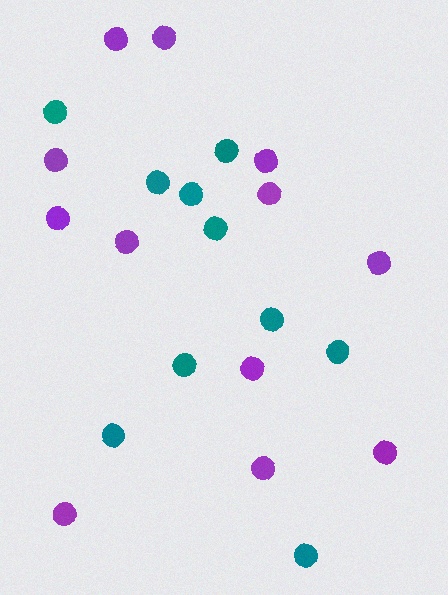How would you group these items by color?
There are 2 groups: one group of purple circles (12) and one group of teal circles (10).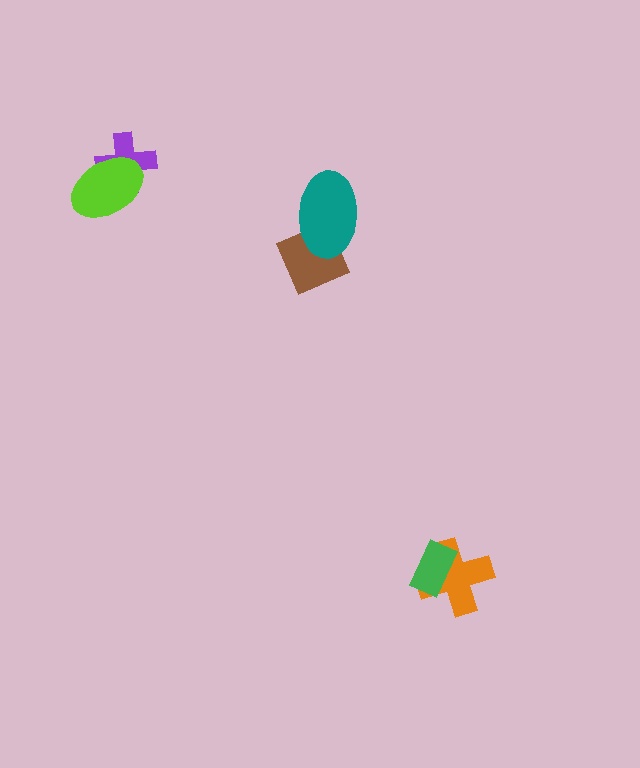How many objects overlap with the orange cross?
1 object overlaps with the orange cross.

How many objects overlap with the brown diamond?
1 object overlaps with the brown diamond.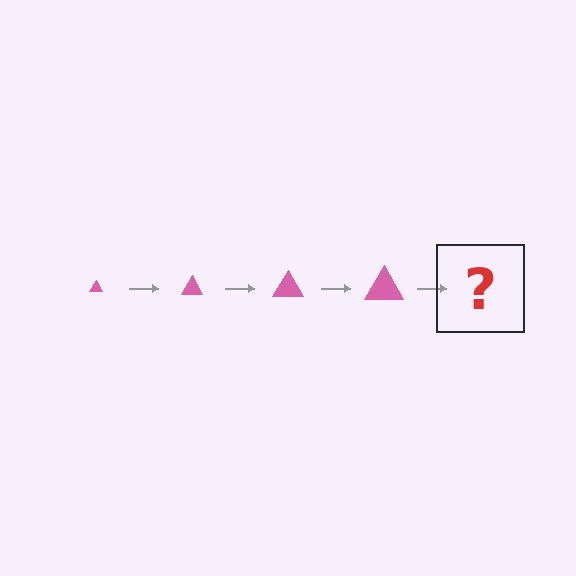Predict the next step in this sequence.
The next step is a pink triangle, larger than the previous one.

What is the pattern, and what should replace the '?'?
The pattern is that the triangle gets progressively larger each step. The '?' should be a pink triangle, larger than the previous one.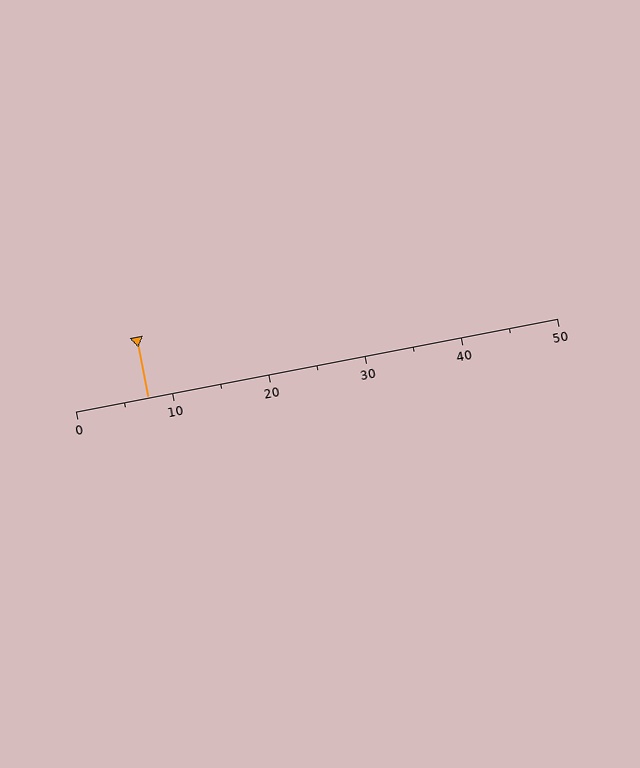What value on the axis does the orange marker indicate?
The marker indicates approximately 7.5.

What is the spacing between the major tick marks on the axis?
The major ticks are spaced 10 apart.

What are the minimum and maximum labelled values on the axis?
The axis runs from 0 to 50.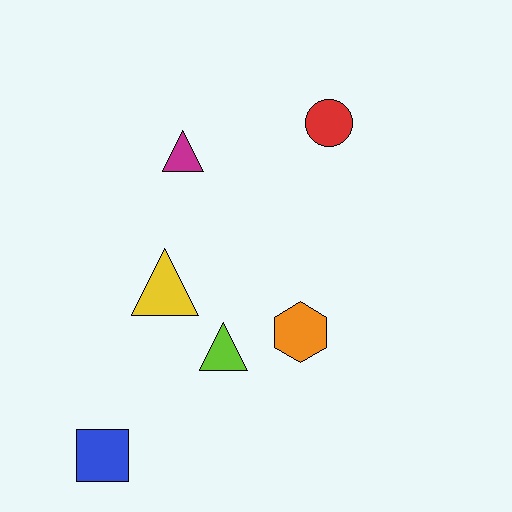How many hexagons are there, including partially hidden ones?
There is 1 hexagon.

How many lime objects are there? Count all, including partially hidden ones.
There is 1 lime object.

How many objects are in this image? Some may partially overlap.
There are 6 objects.